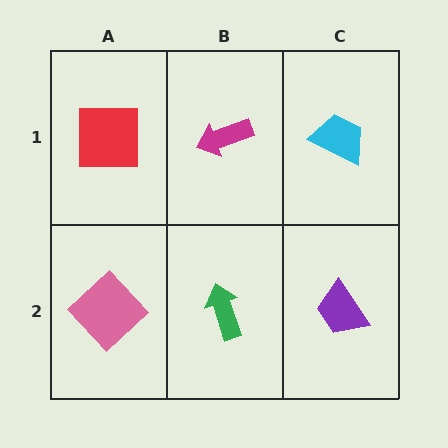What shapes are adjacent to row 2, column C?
A cyan trapezoid (row 1, column C), a green arrow (row 2, column B).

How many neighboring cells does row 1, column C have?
2.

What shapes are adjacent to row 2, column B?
A magenta arrow (row 1, column B), a pink diamond (row 2, column A), a purple trapezoid (row 2, column C).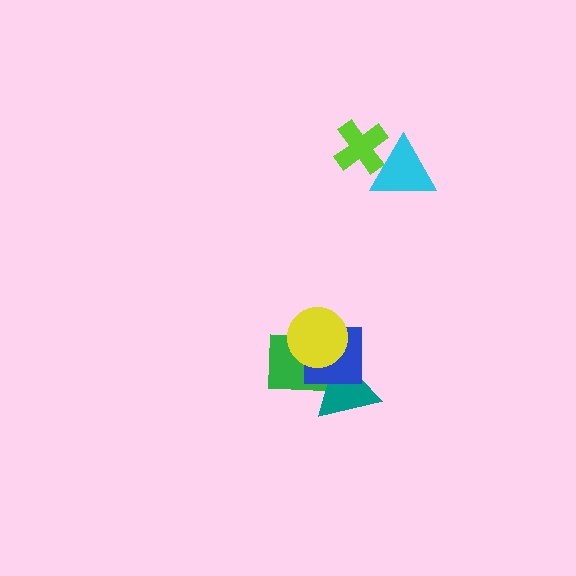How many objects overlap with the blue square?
3 objects overlap with the blue square.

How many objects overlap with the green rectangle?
3 objects overlap with the green rectangle.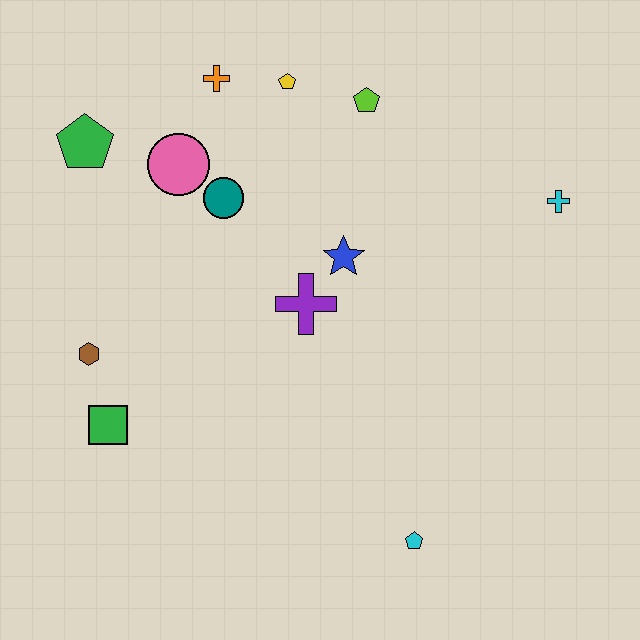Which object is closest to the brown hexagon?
The green square is closest to the brown hexagon.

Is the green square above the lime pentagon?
No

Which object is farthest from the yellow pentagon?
The cyan pentagon is farthest from the yellow pentagon.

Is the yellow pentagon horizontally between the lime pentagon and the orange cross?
Yes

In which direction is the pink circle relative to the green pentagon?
The pink circle is to the right of the green pentagon.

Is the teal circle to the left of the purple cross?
Yes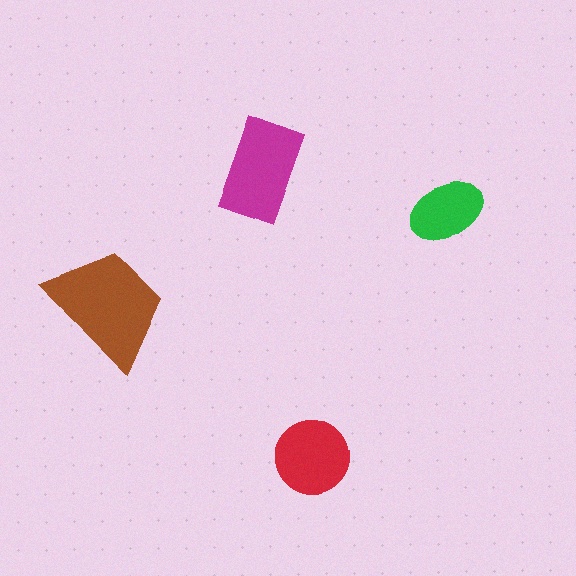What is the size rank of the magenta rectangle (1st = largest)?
2nd.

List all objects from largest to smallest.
The brown trapezoid, the magenta rectangle, the red circle, the green ellipse.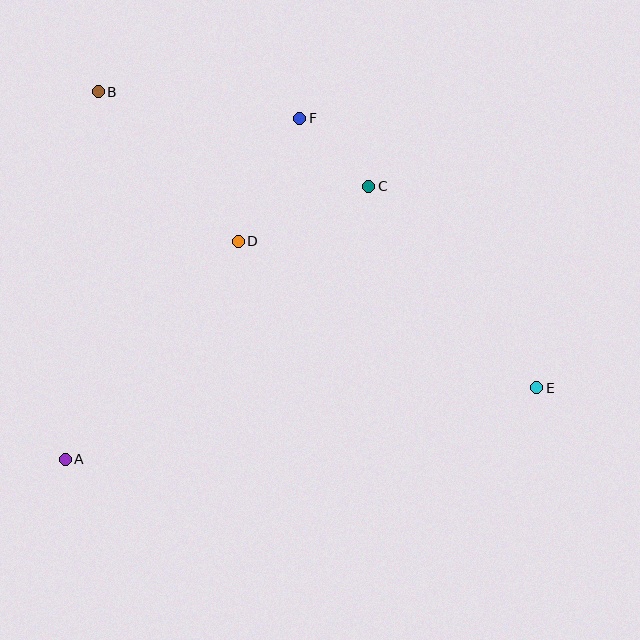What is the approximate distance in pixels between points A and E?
The distance between A and E is approximately 477 pixels.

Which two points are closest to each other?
Points C and F are closest to each other.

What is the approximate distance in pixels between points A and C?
The distance between A and C is approximately 408 pixels.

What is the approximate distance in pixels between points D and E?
The distance between D and E is approximately 332 pixels.